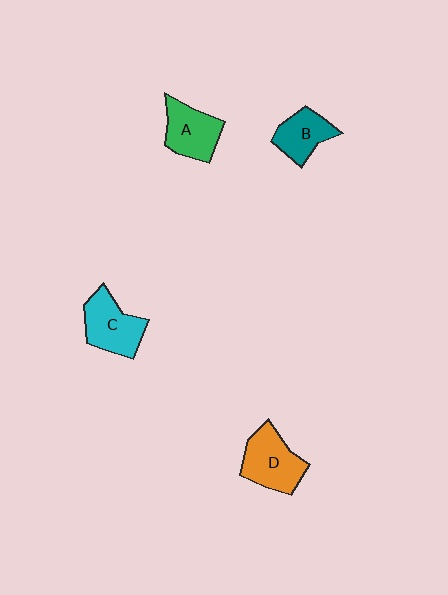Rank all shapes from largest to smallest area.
From largest to smallest: D (orange), C (cyan), A (green), B (teal).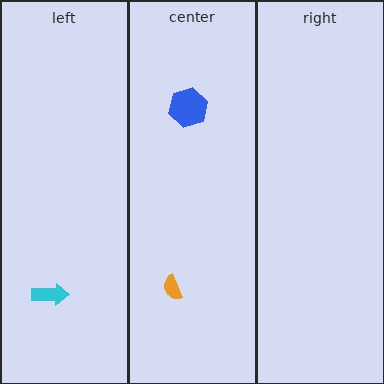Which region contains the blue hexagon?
The center region.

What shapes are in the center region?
The blue hexagon, the orange semicircle.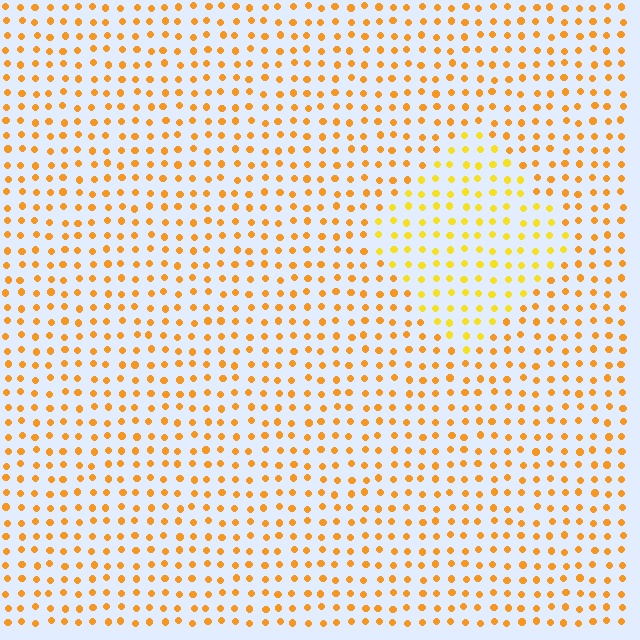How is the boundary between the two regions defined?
The boundary is defined purely by a slight shift in hue (about 21 degrees). Spacing, size, and orientation are identical on both sides.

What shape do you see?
I see a diamond.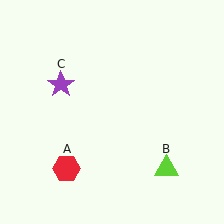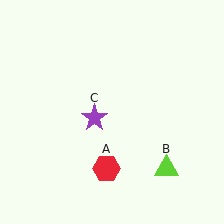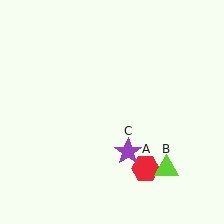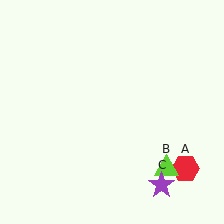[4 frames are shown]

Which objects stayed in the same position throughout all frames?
Lime triangle (object B) remained stationary.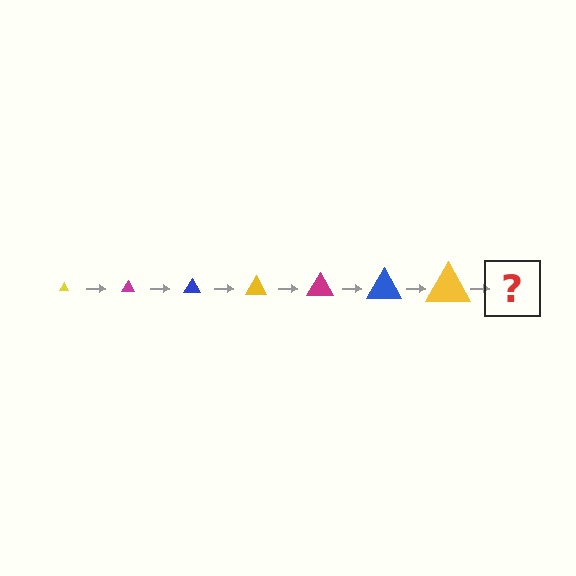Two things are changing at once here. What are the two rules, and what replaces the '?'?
The two rules are that the triangle grows larger each step and the color cycles through yellow, magenta, and blue. The '?' should be a magenta triangle, larger than the previous one.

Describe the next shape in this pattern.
It should be a magenta triangle, larger than the previous one.